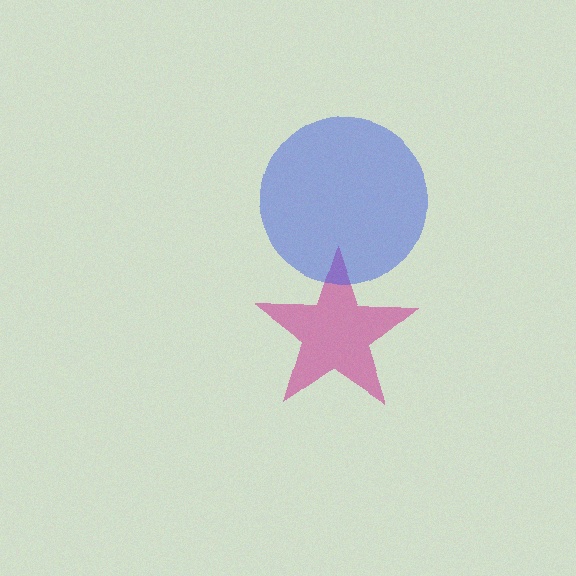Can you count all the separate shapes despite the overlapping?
Yes, there are 2 separate shapes.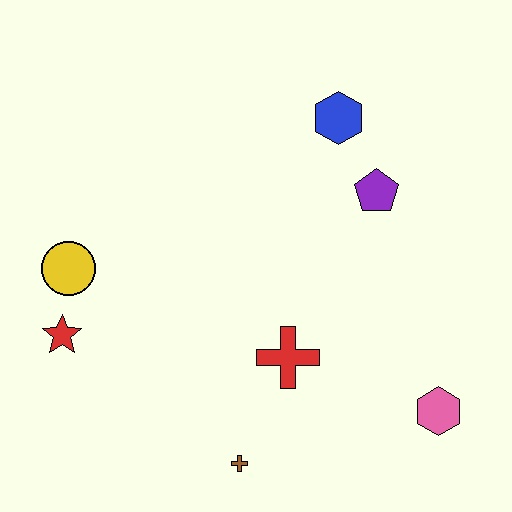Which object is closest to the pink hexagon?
The red cross is closest to the pink hexagon.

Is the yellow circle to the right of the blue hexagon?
No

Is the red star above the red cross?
Yes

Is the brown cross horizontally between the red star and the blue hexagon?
Yes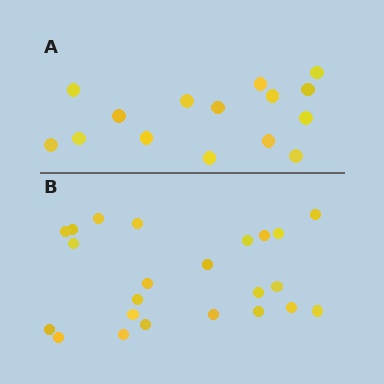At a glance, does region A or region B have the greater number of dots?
Region B (the bottom region) has more dots.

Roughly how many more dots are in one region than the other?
Region B has roughly 8 or so more dots than region A.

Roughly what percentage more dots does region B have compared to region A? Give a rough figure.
About 55% more.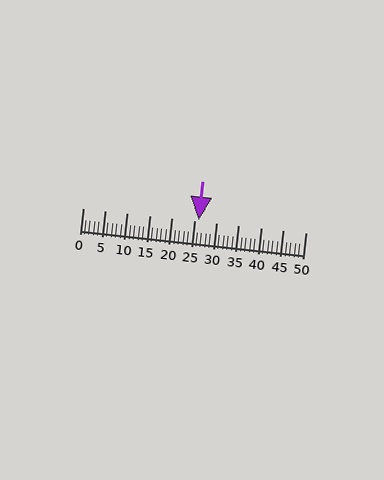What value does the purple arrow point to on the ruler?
The purple arrow points to approximately 26.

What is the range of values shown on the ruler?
The ruler shows values from 0 to 50.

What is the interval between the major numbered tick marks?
The major tick marks are spaced 5 units apart.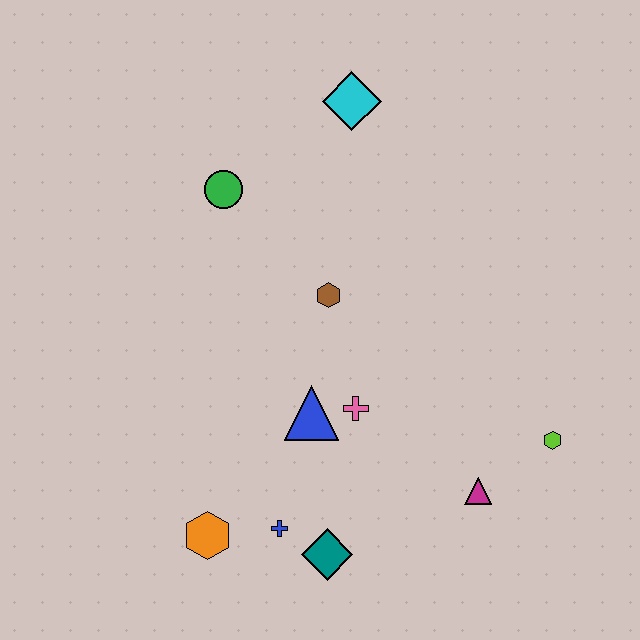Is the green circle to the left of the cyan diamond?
Yes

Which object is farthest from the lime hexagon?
The green circle is farthest from the lime hexagon.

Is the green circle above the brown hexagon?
Yes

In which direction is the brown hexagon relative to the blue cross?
The brown hexagon is above the blue cross.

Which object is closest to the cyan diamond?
The green circle is closest to the cyan diamond.